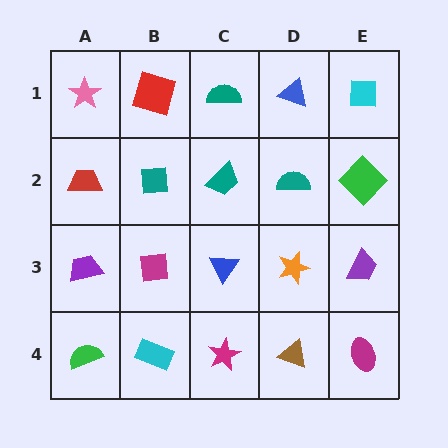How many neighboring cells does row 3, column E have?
3.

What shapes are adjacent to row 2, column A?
A pink star (row 1, column A), a purple trapezoid (row 3, column A), a teal square (row 2, column B).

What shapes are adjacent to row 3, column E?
A green diamond (row 2, column E), a magenta ellipse (row 4, column E), an orange star (row 3, column D).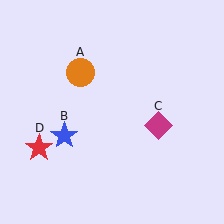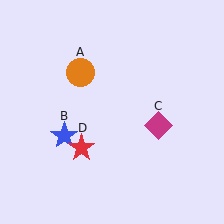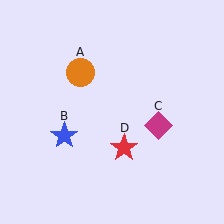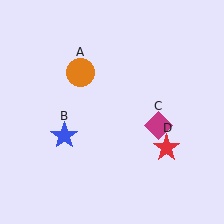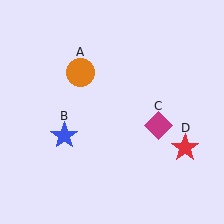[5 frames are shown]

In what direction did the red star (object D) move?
The red star (object D) moved right.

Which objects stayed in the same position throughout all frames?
Orange circle (object A) and blue star (object B) and magenta diamond (object C) remained stationary.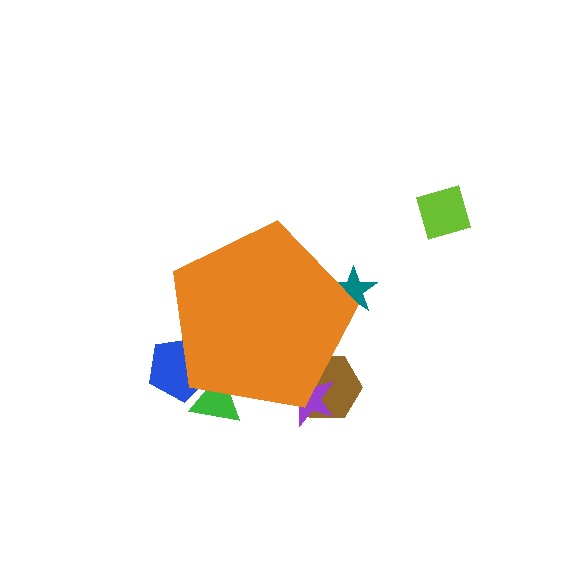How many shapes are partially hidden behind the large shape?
5 shapes are partially hidden.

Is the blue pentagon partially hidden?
Yes, the blue pentagon is partially hidden behind the orange pentagon.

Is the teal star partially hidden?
Yes, the teal star is partially hidden behind the orange pentagon.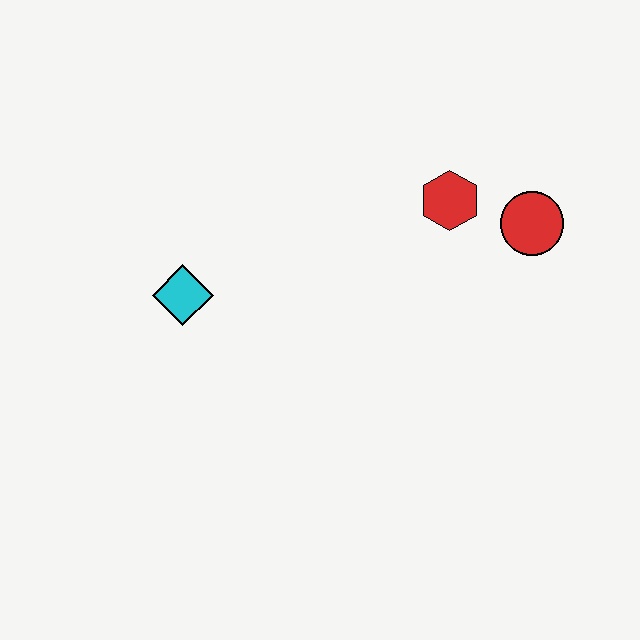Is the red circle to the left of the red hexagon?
No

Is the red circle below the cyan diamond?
No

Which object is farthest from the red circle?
The cyan diamond is farthest from the red circle.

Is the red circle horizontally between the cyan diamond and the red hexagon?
No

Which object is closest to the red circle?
The red hexagon is closest to the red circle.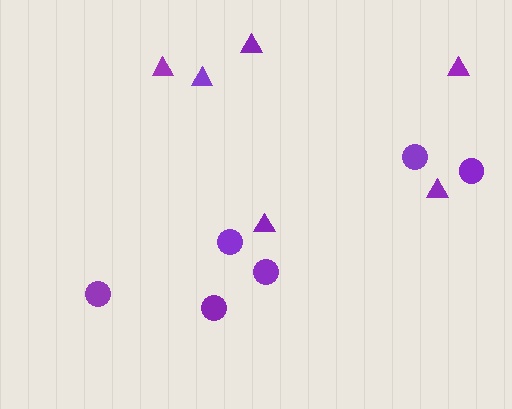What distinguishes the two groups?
There are 2 groups: one group of triangles (6) and one group of circles (6).